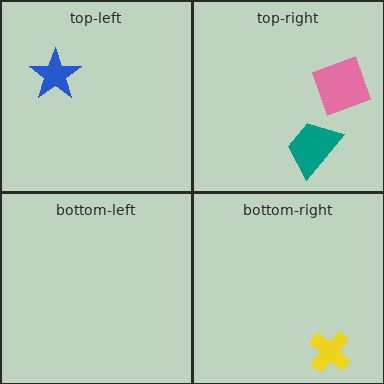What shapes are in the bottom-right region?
The yellow cross.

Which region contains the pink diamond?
The top-right region.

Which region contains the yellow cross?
The bottom-right region.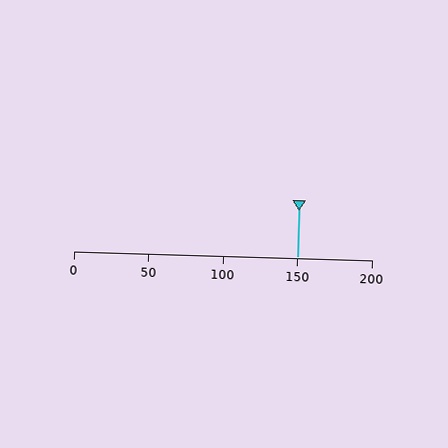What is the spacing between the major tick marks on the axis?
The major ticks are spaced 50 apart.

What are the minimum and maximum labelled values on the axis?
The axis runs from 0 to 200.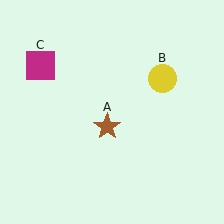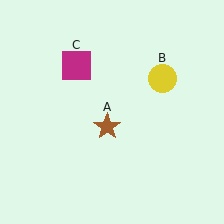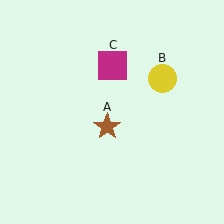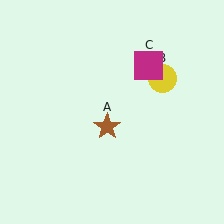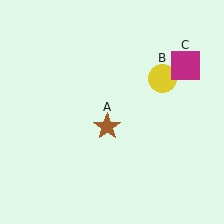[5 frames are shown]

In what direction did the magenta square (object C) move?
The magenta square (object C) moved right.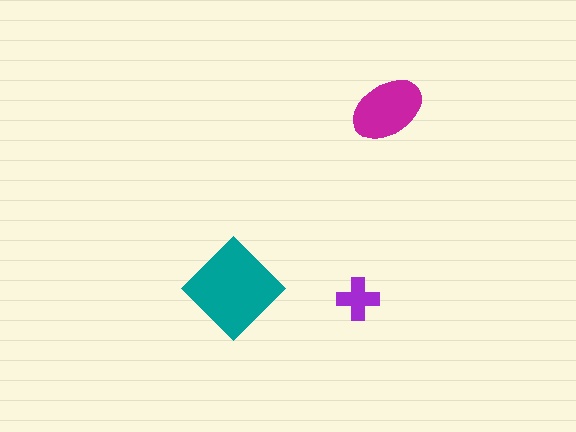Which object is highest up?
The magenta ellipse is topmost.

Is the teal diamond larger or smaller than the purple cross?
Larger.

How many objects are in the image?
There are 3 objects in the image.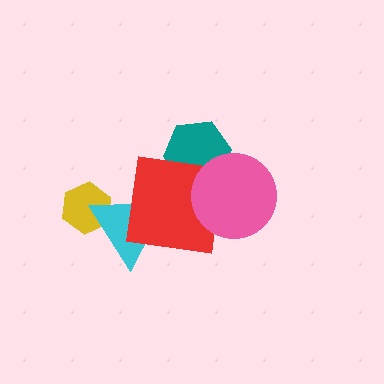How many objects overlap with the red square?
3 objects overlap with the red square.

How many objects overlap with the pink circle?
2 objects overlap with the pink circle.